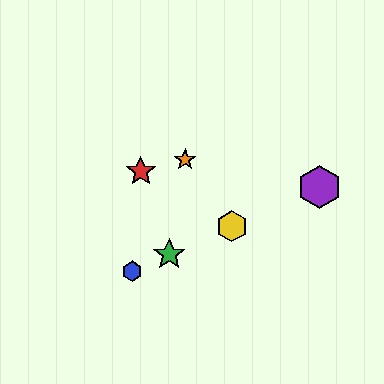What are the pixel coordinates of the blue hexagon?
The blue hexagon is at (132, 271).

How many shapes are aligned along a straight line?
4 shapes (the blue hexagon, the green star, the yellow hexagon, the purple hexagon) are aligned along a straight line.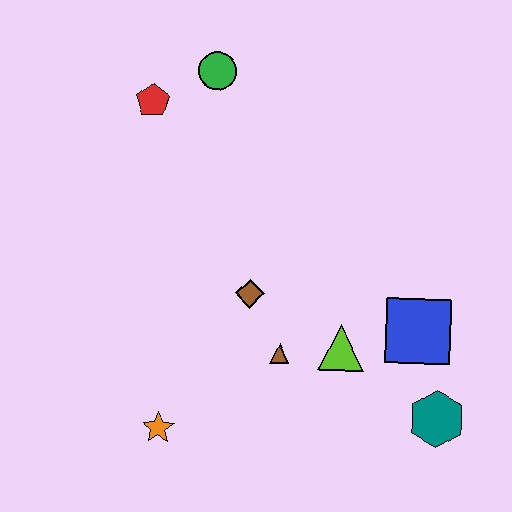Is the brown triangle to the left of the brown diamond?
No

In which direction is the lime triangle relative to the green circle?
The lime triangle is below the green circle.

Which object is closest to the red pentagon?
The green circle is closest to the red pentagon.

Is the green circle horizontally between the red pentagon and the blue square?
Yes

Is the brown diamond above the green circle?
No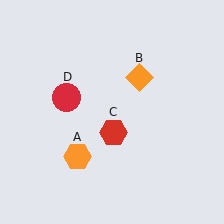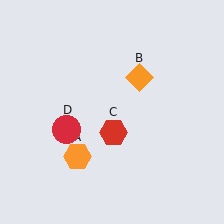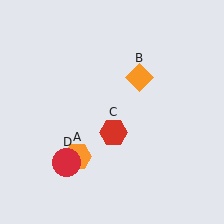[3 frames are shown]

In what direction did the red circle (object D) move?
The red circle (object D) moved down.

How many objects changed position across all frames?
1 object changed position: red circle (object D).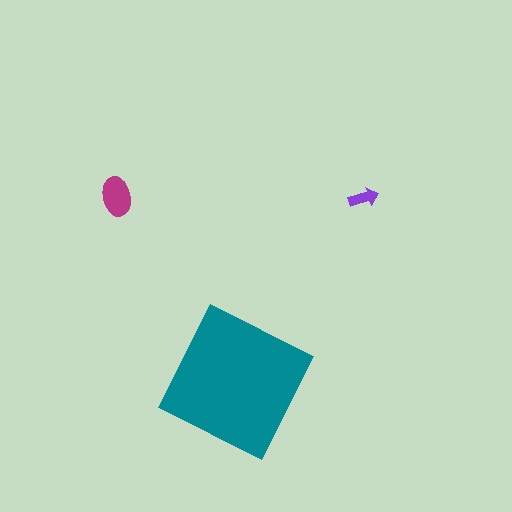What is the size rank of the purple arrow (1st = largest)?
3rd.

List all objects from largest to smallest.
The teal square, the magenta ellipse, the purple arrow.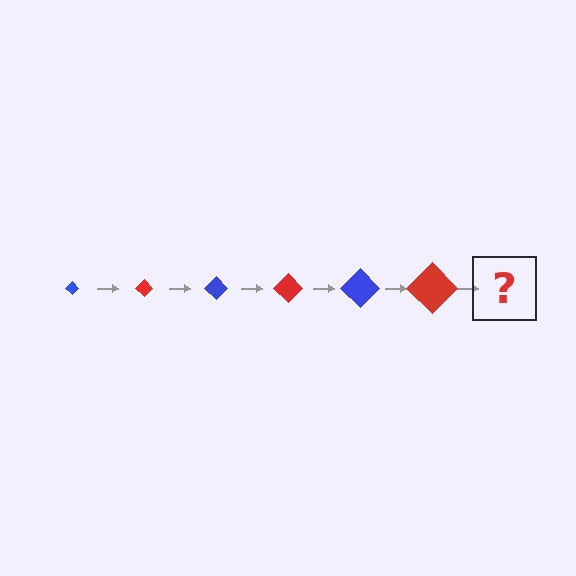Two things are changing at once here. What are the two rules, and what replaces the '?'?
The two rules are that the diamond grows larger each step and the color cycles through blue and red. The '?' should be a blue diamond, larger than the previous one.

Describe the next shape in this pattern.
It should be a blue diamond, larger than the previous one.